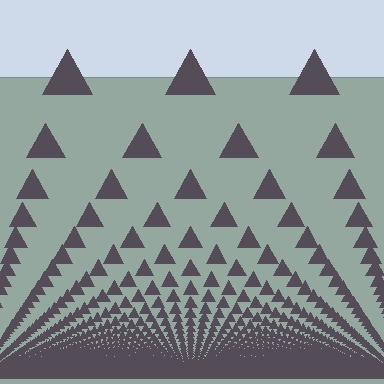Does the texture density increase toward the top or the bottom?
Density increases toward the bottom.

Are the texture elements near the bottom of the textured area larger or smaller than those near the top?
Smaller. The gradient is inverted — elements near the bottom are smaller and denser.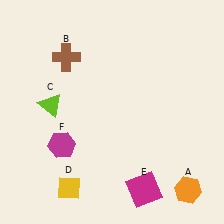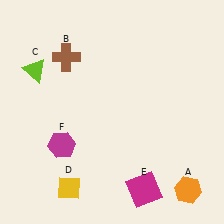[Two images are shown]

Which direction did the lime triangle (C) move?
The lime triangle (C) moved up.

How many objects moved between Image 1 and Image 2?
1 object moved between the two images.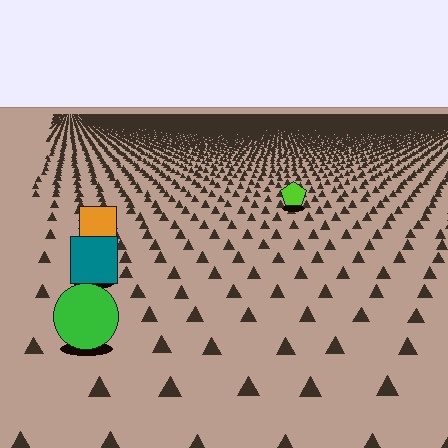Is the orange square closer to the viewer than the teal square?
No. The teal square is closer — you can tell from the texture gradient: the ground texture is coarser near it.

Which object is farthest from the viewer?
The lime pentagon is farthest from the viewer. It appears smaller and the ground texture around it is denser.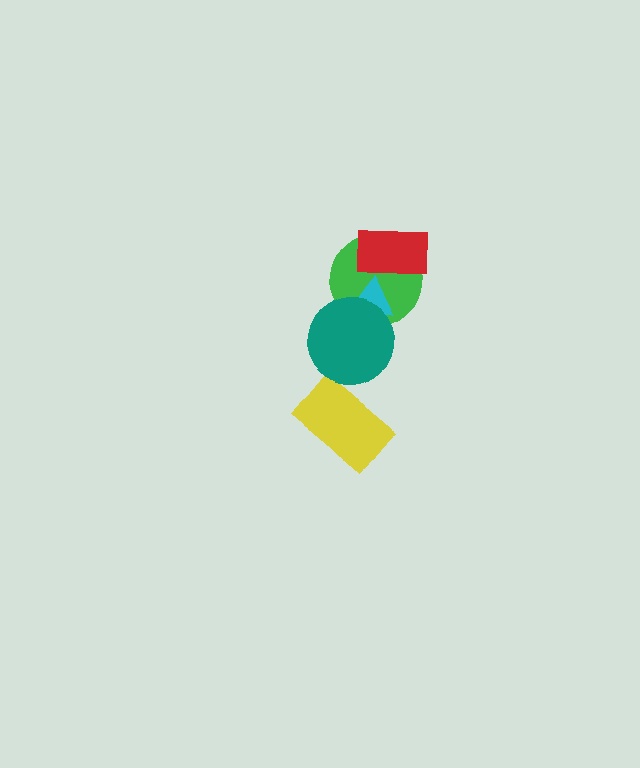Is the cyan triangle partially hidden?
Yes, it is partially covered by another shape.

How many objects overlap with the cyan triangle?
3 objects overlap with the cyan triangle.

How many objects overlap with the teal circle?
2 objects overlap with the teal circle.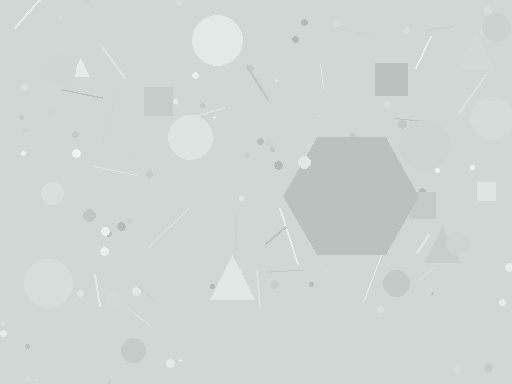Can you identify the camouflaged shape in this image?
The camouflaged shape is a hexagon.